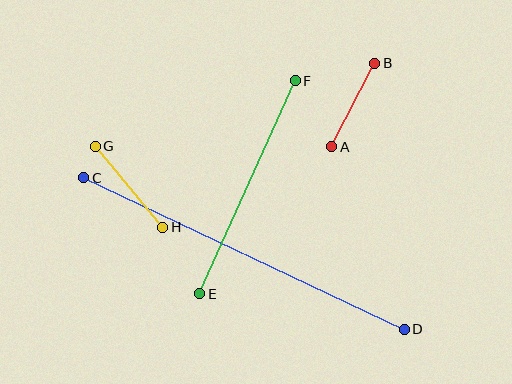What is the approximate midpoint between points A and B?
The midpoint is at approximately (353, 105) pixels.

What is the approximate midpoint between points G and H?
The midpoint is at approximately (129, 187) pixels.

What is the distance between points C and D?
The distance is approximately 355 pixels.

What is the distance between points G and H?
The distance is approximately 105 pixels.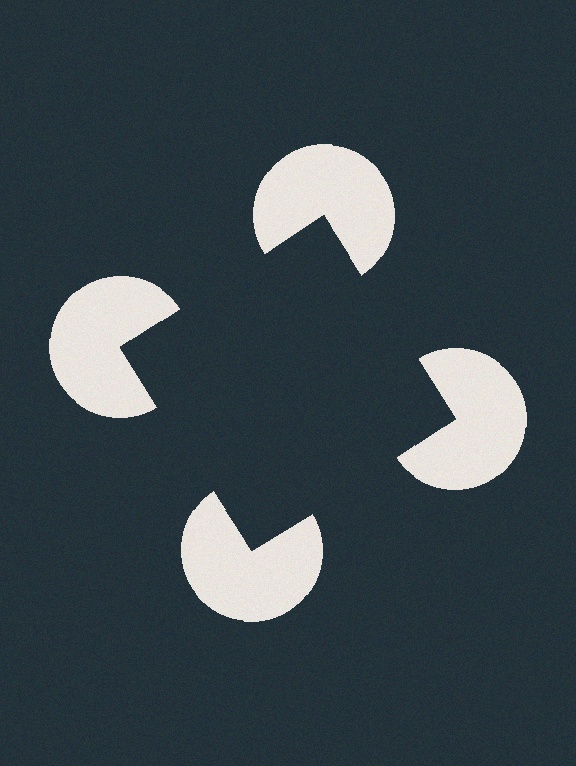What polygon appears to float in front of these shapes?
An illusory square — its edges are inferred from the aligned wedge cuts in the pac-man discs, not physically drawn.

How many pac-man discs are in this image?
There are 4 — one at each vertex of the illusory square.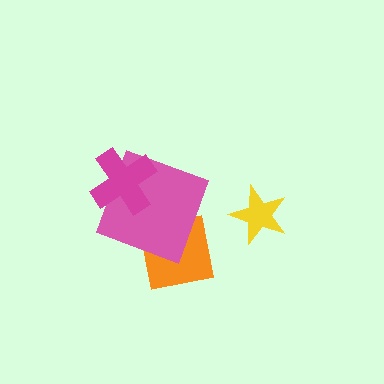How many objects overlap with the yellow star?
0 objects overlap with the yellow star.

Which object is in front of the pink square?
The magenta cross is in front of the pink square.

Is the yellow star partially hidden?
No, no other shape covers it.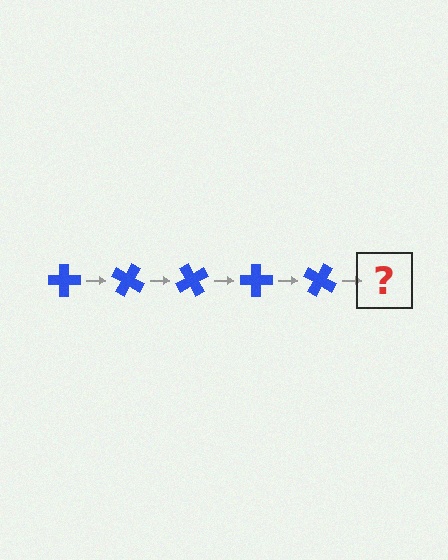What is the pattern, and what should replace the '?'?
The pattern is that the cross rotates 30 degrees each step. The '?' should be a blue cross rotated 150 degrees.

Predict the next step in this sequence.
The next step is a blue cross rotated 150 degrees.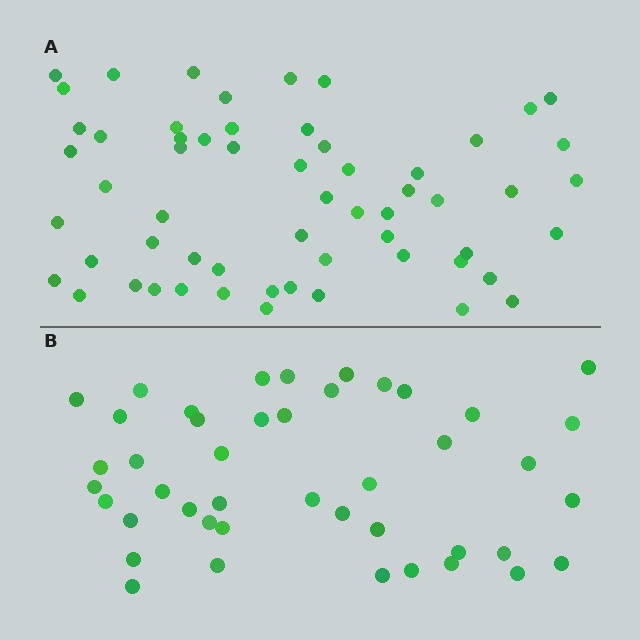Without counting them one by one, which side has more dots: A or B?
Region A (the top region) has more dots.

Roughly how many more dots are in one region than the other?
Region A has approximately 15 more dots than region B.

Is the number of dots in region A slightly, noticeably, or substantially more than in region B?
Region A has noticeably more, but not dramatically so. The ratio is roughly 1.3 to 1.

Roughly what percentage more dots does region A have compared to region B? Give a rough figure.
About 35% more.